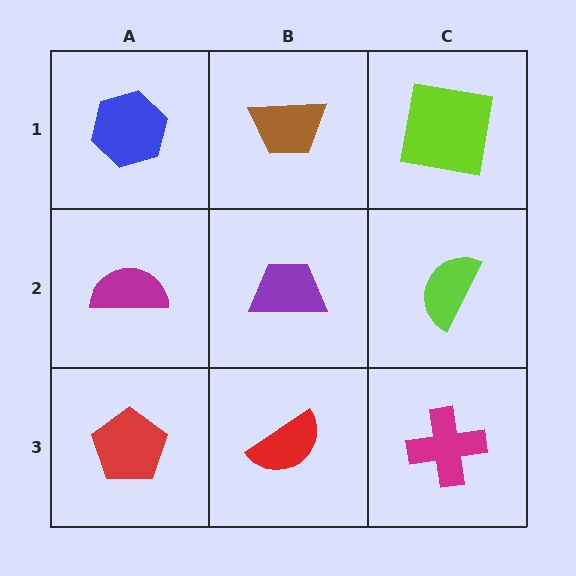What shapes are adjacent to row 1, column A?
A magenta semicircle (row 2, column A), a brown trapezoid (row 1, column B).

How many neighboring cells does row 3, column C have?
2.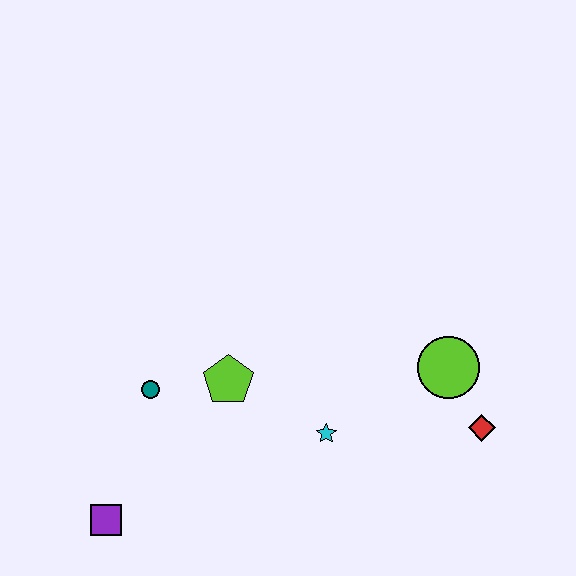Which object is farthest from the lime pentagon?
The red diamond is farthest from the lime pentagon.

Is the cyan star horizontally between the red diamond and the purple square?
Yes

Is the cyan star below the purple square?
No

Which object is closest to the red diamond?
The lime circle is closest to the red diamond.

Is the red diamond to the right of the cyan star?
Yes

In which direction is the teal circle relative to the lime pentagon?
The teal circle is to the left of the lime pentagon.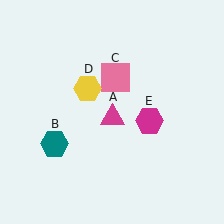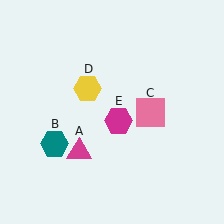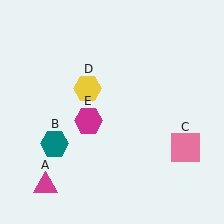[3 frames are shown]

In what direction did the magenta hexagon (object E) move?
The magenta hexagon (object E) moved left.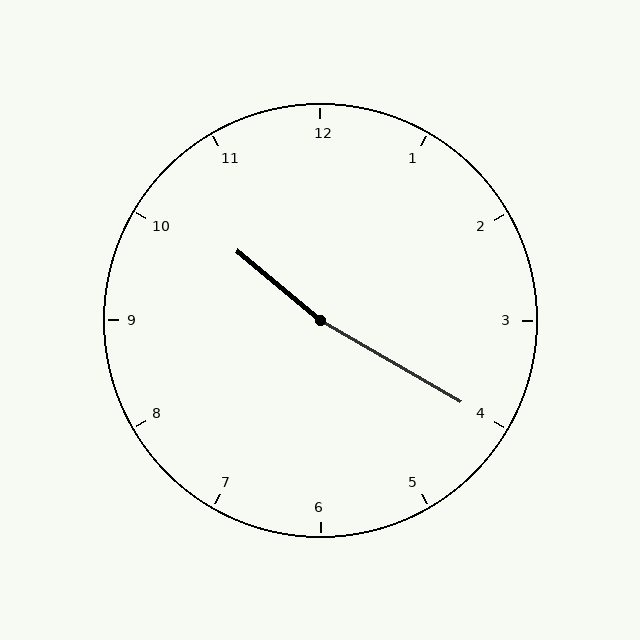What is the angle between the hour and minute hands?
Approximately 170 degrees.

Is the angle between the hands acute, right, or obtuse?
It is obtuse.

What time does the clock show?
10:20.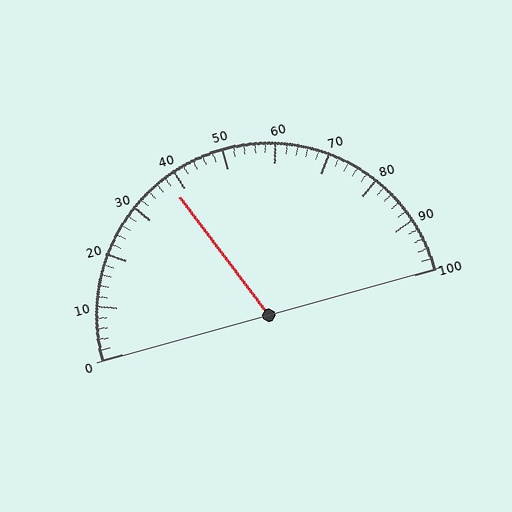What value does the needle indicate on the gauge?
The needle indicates approximately 38.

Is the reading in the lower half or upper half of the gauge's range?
The reading is in the lower half of the range (0 to 100).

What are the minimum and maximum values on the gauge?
The gauge ranges from 0 to 100.